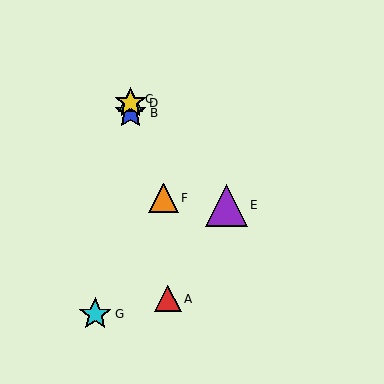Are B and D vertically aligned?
Yes, both are at x≈130.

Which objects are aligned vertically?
Objects B, C, D are aligned vertically.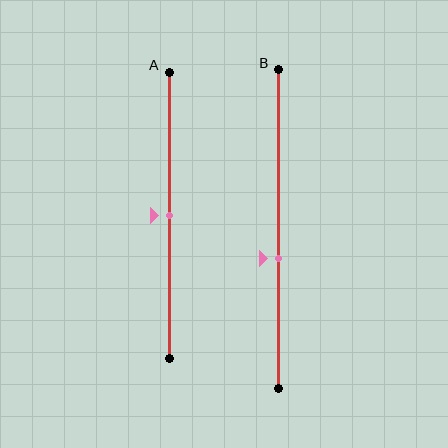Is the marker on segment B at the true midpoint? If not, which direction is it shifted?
No, the marker on segment B is shifted downward by about 9% of the segment length.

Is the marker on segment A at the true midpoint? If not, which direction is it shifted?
Yes, the marker on segment A is at the true midpoint.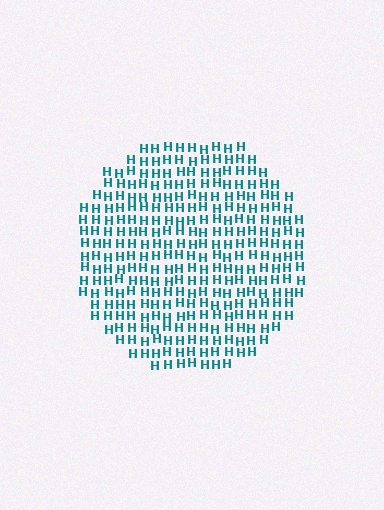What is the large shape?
The large shape is a circle.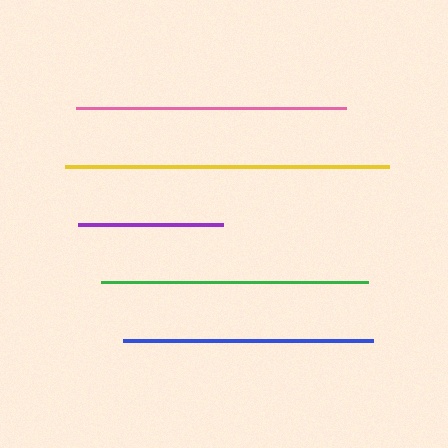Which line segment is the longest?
The yellow line is the longest at approximately 325 pixels.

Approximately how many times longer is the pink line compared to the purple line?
The pink line is approximately 1.9 times the length of the purple line.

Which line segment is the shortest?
The purple line is the shortest at approximately 145 pixels.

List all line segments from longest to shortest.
From longest to shortest: yellow, pink, green, blue, purple.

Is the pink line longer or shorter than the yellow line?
The yellow line is longer than the pink line.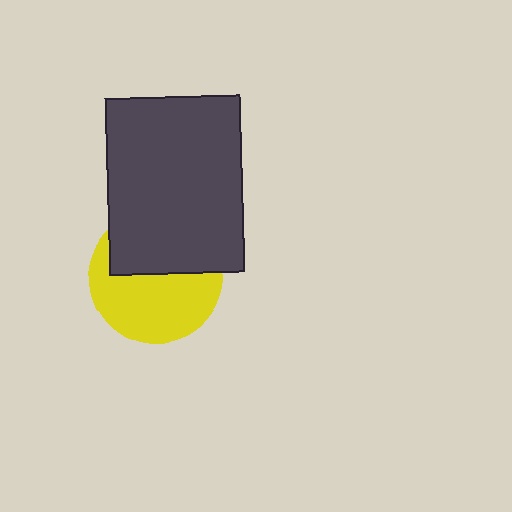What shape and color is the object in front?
The object in front is a dark gray rectangle.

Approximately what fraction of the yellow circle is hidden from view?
Roughly 43% of the yellow circle is hidden behind the dark gray rectangle.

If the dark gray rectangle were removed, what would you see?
You would see the complete yellow circle.